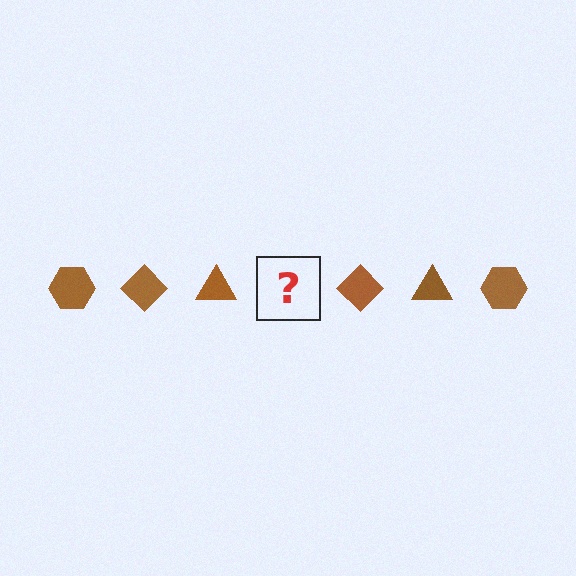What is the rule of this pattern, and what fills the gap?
The rule is that the pattern cycles through hexagon, diamond, triangle shapes in brown. The gap should be filled with a brown hexagon.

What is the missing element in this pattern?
The missing element is a brown hexagon.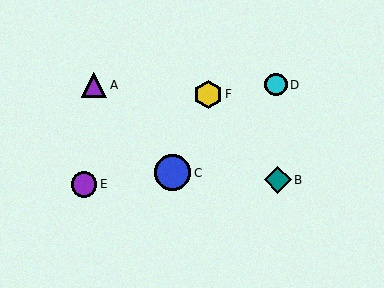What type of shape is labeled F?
Shape F is a yellow hexagon.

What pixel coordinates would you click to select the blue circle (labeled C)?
Click at (173, 173) to select the blue circle C.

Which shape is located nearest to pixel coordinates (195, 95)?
The yellow hexagon (labeled F) at (208, 94) is nearest to that location.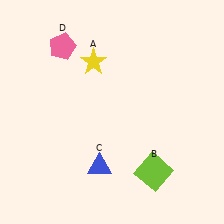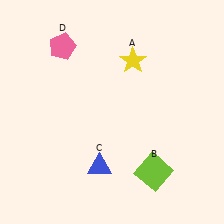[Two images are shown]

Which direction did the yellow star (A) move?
The yellow star (A) moved right.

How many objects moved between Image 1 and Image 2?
1 object moved between the two images.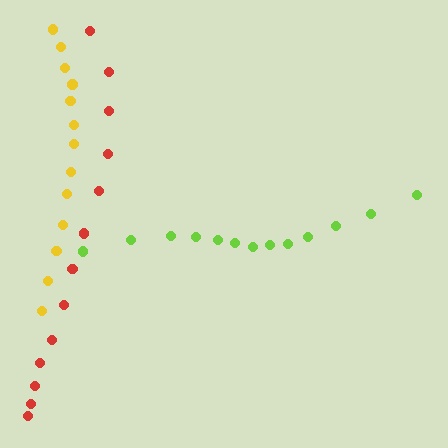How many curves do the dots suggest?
There are 3 distinct paths.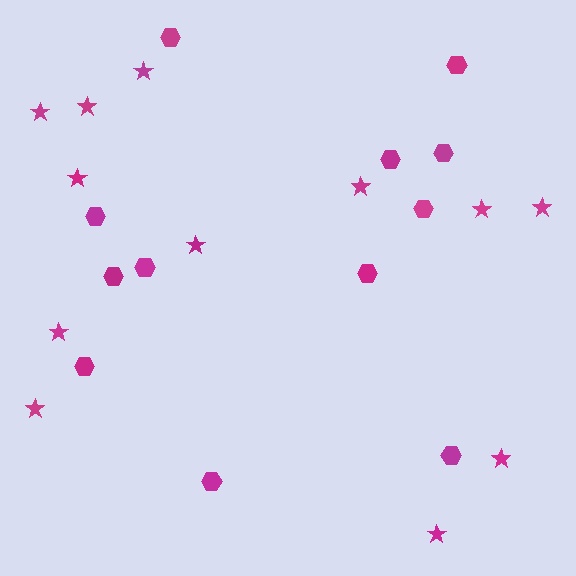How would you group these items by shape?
There are 2 groups: one group of hexagons (12) and one group of stars (12).